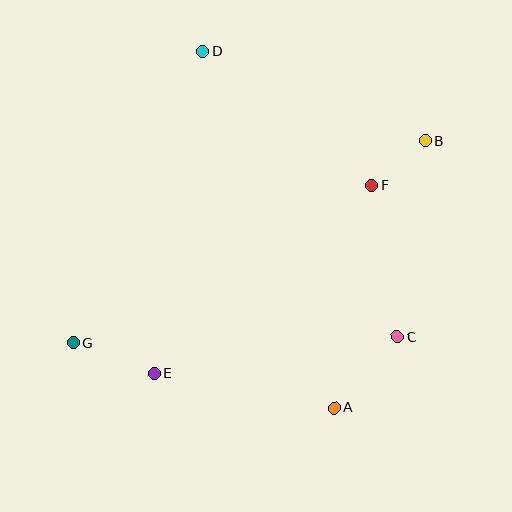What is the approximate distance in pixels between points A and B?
The distance between A and B is approximately 283 pixels.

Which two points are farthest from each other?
Points B and G are farthest from each other.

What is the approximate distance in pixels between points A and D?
The distance between A and D is approximately 380 pixels.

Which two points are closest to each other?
Points B and F are closest to each other.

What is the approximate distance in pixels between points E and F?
The distance between E and F is approximately 287 pixels.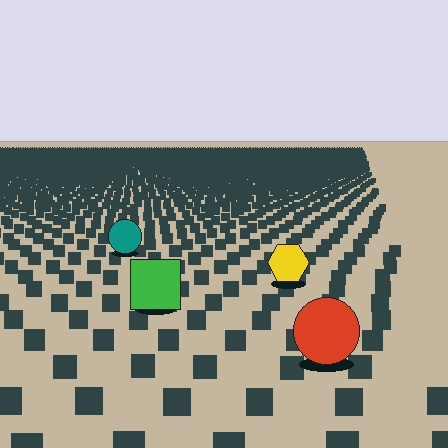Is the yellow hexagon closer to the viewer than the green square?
No. The green square is closer — you can tell from the texture gradient: the ground texture is coarser near it.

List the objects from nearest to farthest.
From nearest to farthest: the red circle, the green square, the yellow hexagon, the teal circle.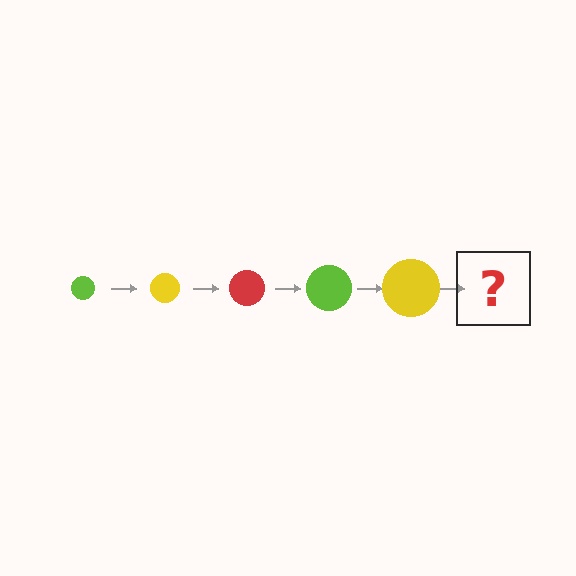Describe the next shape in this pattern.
It should be a red circle, larger than the previous one.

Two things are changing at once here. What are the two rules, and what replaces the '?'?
The two rules are that the circle grows larger each step and the color cycles through lime, yellow, and red. The '?' should be a red circle, larger than the previous one.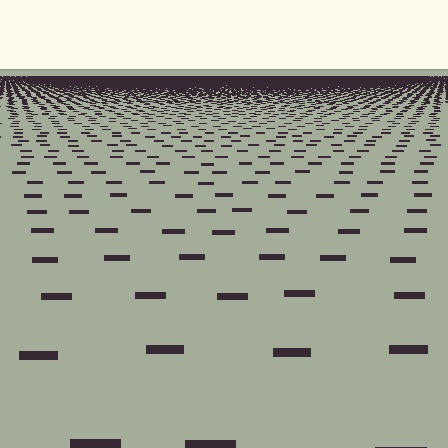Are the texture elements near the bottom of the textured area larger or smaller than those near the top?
Larger. Near the bottom, elements are closer to the viewer and appear at a bigger on-screen size.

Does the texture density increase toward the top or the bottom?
Density increases toward the top.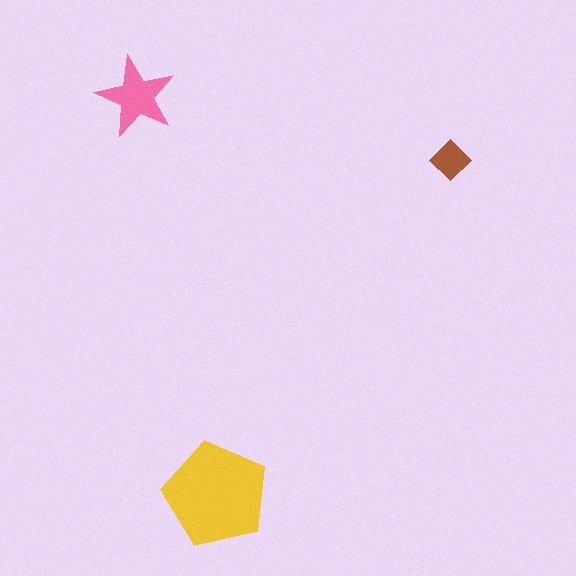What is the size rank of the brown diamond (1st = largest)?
3rd.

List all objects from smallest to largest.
The brown diamond, the pink star, the yellow pentagon.